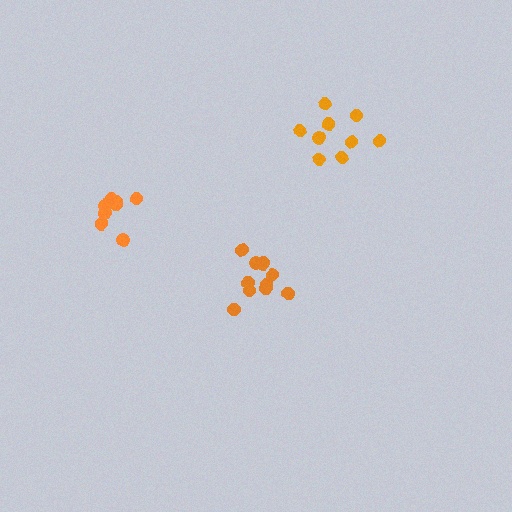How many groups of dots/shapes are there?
There are 3 groups.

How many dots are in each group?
Group 1: 9 dots, Group 2: 11 dots, Group 3: 8 dots (28 total).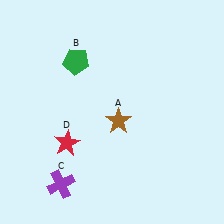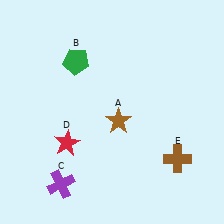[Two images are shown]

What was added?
A brown cross (E) was added in Image 2.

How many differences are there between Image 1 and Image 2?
There is 1 difference between the two images.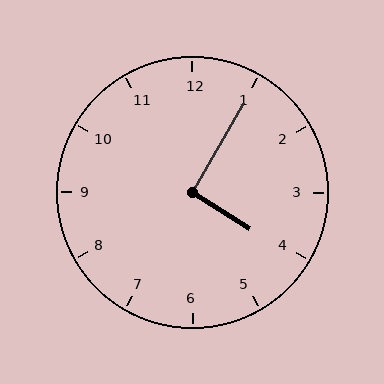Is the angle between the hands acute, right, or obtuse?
It is right.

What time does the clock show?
4:05.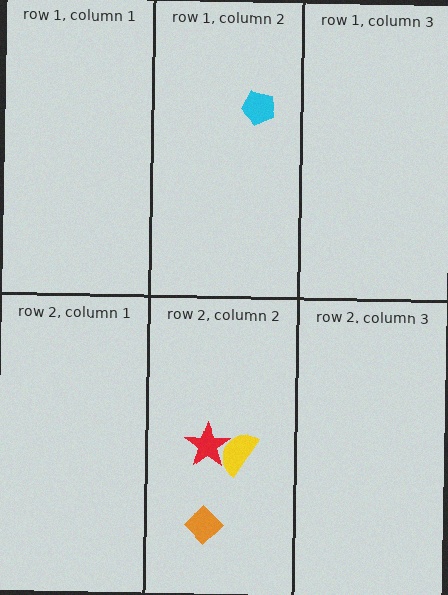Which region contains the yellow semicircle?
The row 2, column 2 region.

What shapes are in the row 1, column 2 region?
The cyan pentagon.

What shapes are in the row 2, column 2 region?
The red star, the orange diamond, the yellow semicircle.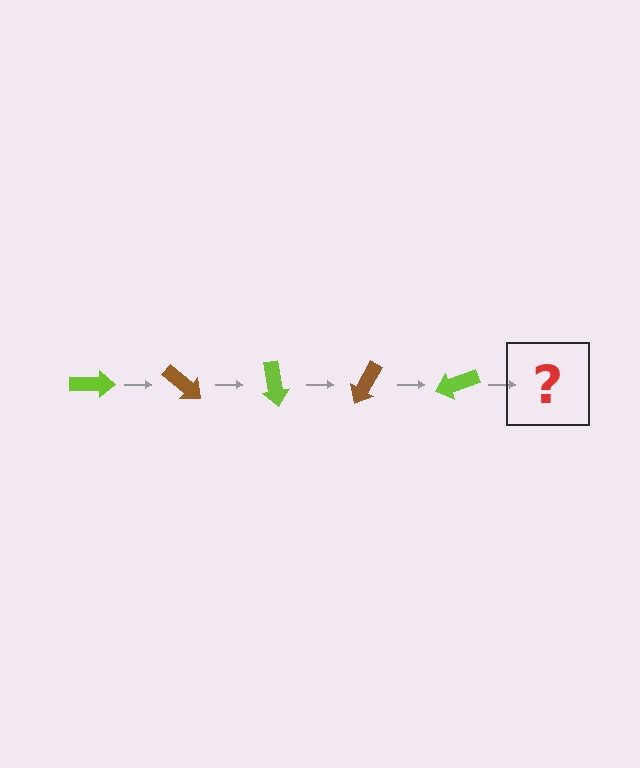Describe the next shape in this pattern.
It should be a brown arrow, rotated 200 degrees from the start.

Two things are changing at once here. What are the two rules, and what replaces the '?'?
The two rules are that it rotates 40 degrees each step and the color cycles through lime and brown. The '?' should be a brown arrow, rotated 200 degrees from the start.